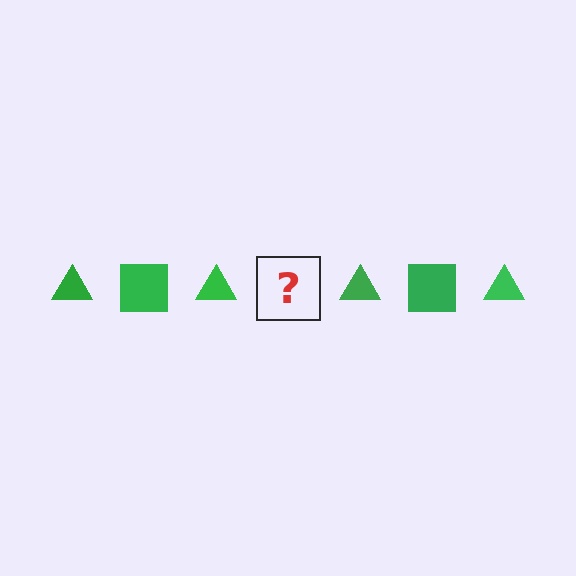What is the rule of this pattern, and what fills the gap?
The rule is that the pattern cycles through triangle, square shapes in green. The gap should be filled with a green square.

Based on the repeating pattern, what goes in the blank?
The blank should be a green square.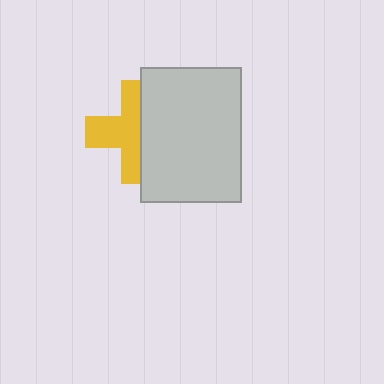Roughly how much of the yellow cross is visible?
About half of it is visible (roughly 56%).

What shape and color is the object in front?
The object in front is a light gray rectangle.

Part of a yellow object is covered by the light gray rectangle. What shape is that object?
It is a cross.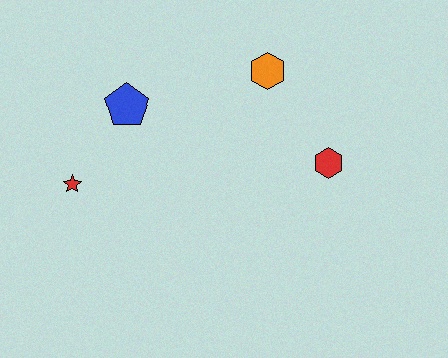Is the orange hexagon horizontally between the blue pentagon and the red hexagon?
Yes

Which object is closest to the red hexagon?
The orange hexagon is closest to the red hexagon.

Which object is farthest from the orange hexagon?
The red star is farthest from the orange hexagon.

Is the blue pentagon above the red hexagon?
Yes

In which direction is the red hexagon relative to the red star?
The red hexagon is to the right of the red star.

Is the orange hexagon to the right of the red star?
Yes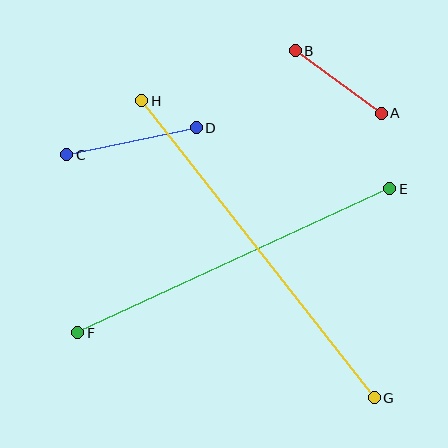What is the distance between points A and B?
The distance is approximately 106 pixels.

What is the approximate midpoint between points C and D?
The midpoint is at approximately (131, 141) pixels.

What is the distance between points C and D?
The distance is approximately 132 pixels.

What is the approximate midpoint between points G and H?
The midpoint is at approximately (258, 249) pixels.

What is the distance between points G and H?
The distance is approximately 377 pixels.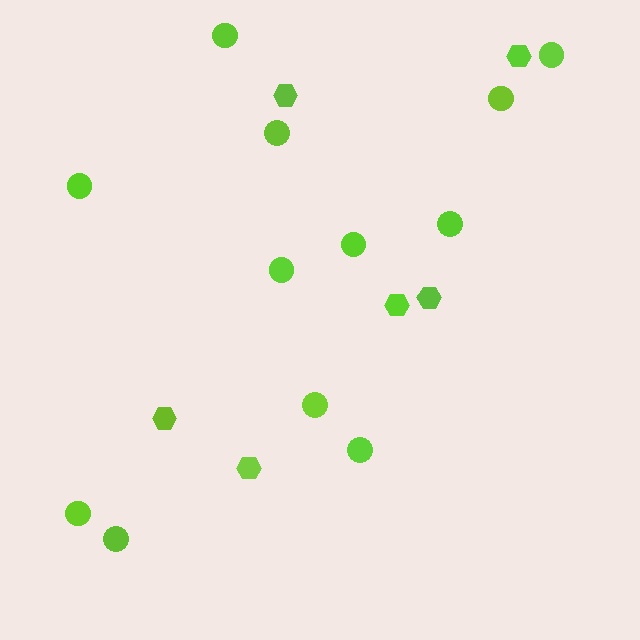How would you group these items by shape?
There are 2 groups: one group of circles (12) and one group of hexagons (6).